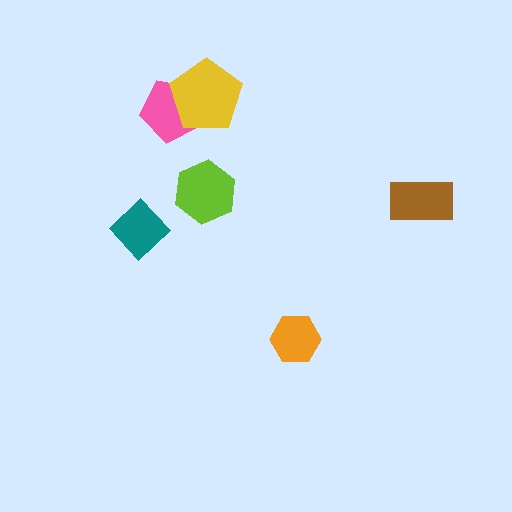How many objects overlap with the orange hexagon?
0 objects overlap with the orange hexagon.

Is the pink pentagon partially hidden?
Yes, it is partially covered by another shape.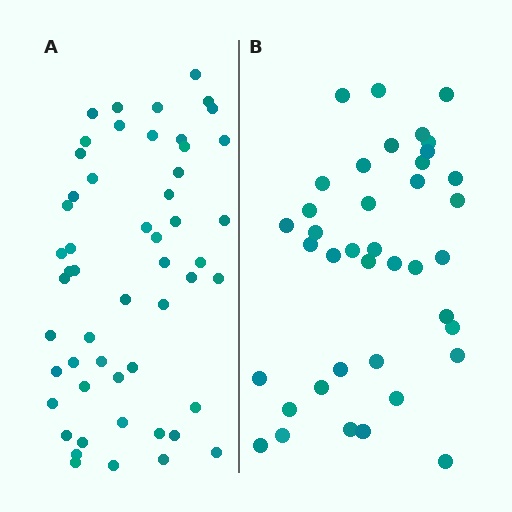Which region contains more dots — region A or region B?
Region A (the left region) has more dots.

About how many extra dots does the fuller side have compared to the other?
Region A has approximately 15 more dots than region B.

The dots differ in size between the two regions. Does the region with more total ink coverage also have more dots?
No. Region B has more total ink coverage because its dots are larger, but region A actually contains more individual dots. Total area can be misleading — the number of items is what matters here.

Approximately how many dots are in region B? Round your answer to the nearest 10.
About 40 dots. (The exact count is 39, which rounds to 40.)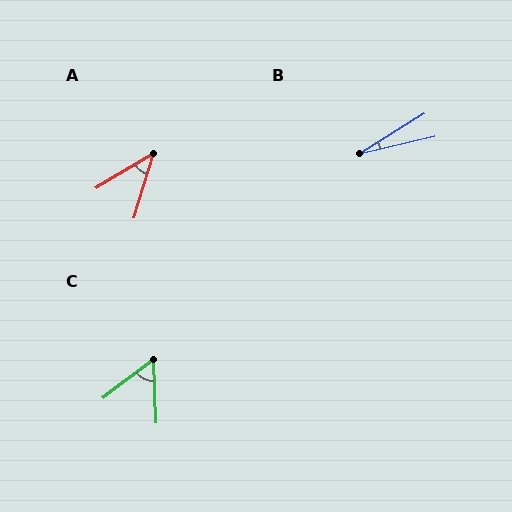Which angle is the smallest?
B, at approximately 19 degrees.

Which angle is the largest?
C, at approximately 54 degrees.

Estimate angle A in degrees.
Approximately 42 degrees.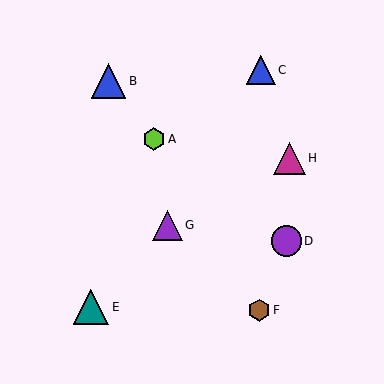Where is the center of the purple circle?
The center of the purple circle is at (286, 241).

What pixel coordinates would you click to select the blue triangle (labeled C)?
Click at (261, 70) to select the blue triangle C.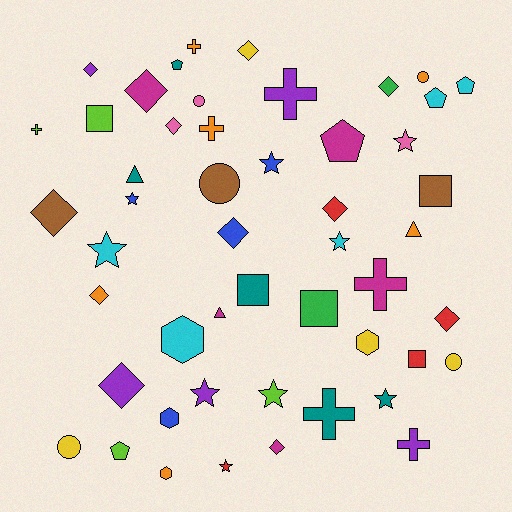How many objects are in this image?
There are 50 objects.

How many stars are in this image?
There are 9 stars.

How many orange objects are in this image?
There are 6 orange objects.